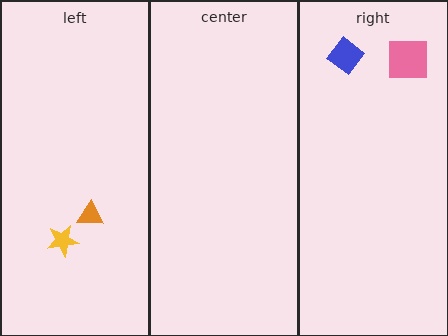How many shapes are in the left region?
2.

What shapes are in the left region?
The yellow star, the orange triangle.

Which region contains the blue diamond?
The right region.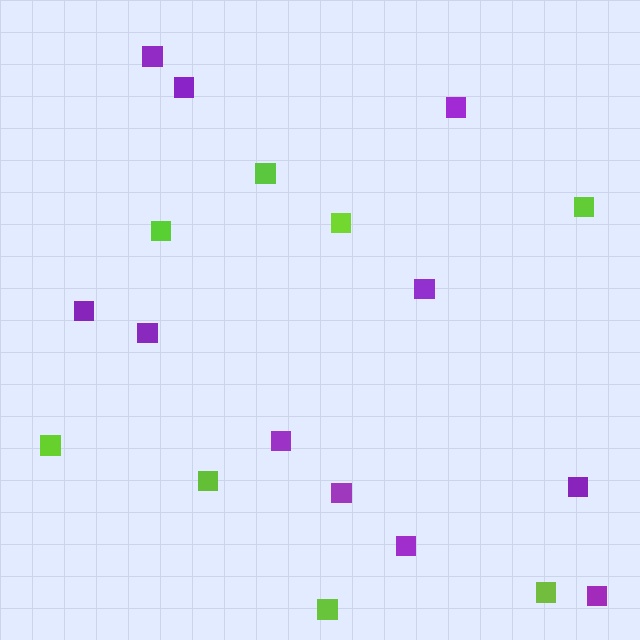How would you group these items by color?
There are 2 groups: one group of lime squares (8) and one group of purple squares (11).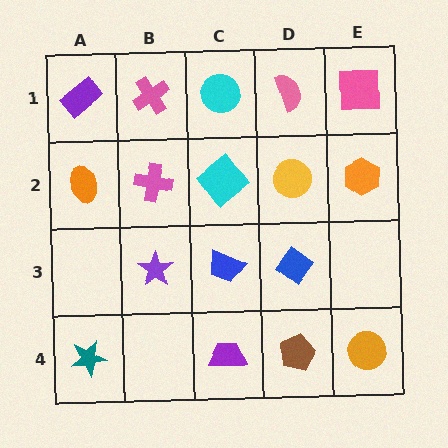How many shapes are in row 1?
5 shapes.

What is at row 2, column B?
A pink cross.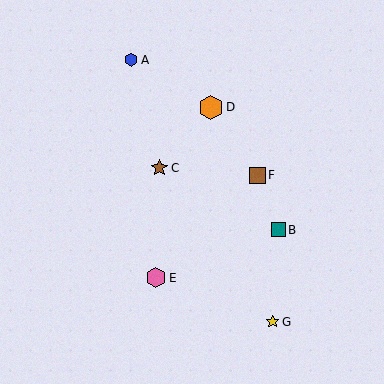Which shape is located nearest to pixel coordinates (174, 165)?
The brown star (labeled C) at (159, 168) is nearest to that location.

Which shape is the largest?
The orange hexagon (labeled D) is the largest.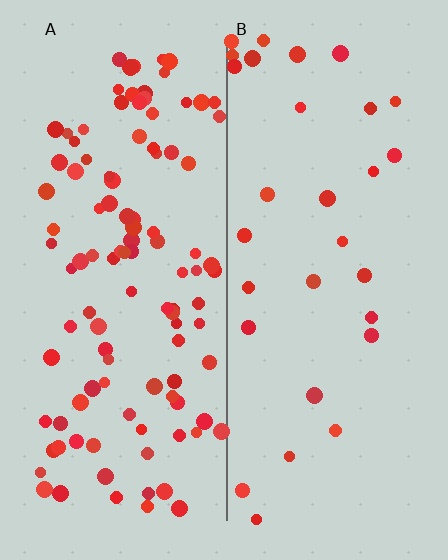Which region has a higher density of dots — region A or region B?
A (the left).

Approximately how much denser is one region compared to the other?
Approximately 3.5× — region A over region B.